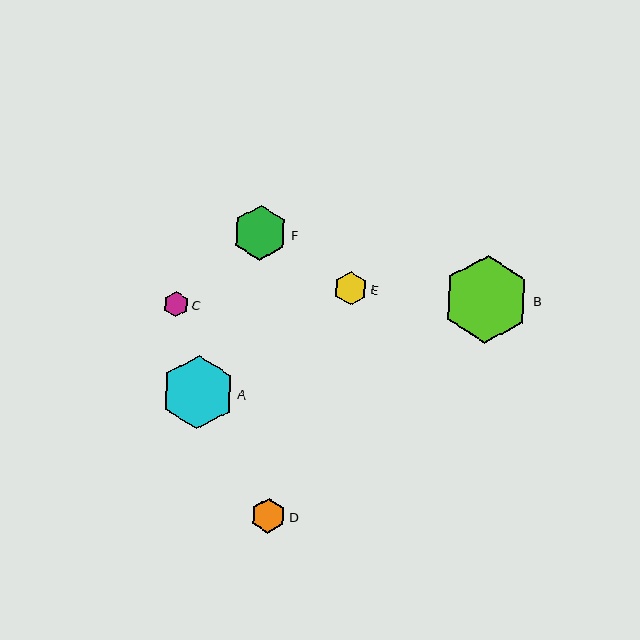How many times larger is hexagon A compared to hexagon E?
Hexagon A is approximately 2.2 times the size of hexagon E.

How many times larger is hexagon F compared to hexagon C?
Hexagon F is approximately 2.2 times the size of hexagon C.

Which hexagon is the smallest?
Hexagon C is the smallest with a size of approximately 25 pixels.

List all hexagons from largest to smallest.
From largest to smallest: B, A, F, D, E, C.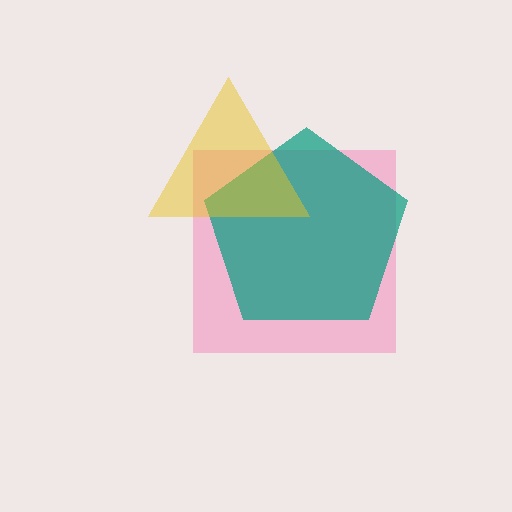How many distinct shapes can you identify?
There are 3 distinct shapes: a pink square, a teal pentagon, a yellow triangle.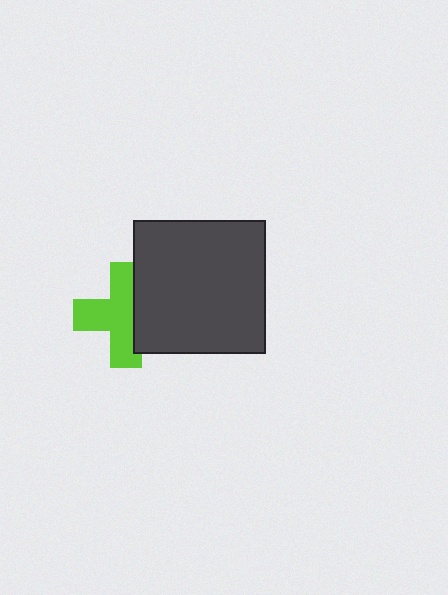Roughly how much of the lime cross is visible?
Most of it is visible (roughly 66%).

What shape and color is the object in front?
The object in front is a dark gray square.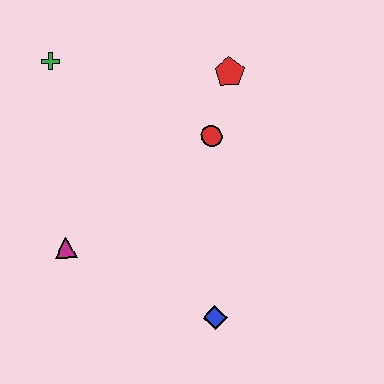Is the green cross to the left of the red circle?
Yes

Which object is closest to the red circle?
The red pentagon is closest to the red circle.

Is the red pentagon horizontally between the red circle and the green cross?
No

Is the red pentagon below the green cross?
Yes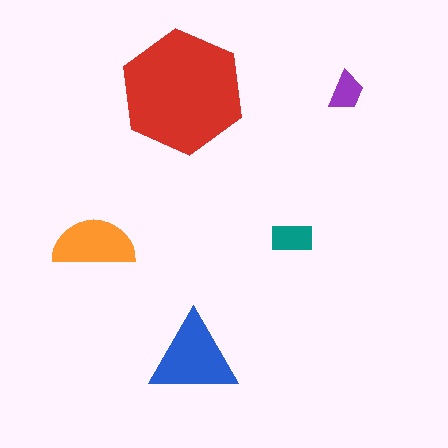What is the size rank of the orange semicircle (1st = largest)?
3rd.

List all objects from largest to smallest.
The red hexagon, the blue triangle, the orange semicircle, the teal rectangle, the purple trapezoid.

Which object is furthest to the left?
The orange semicircle is leftmost.